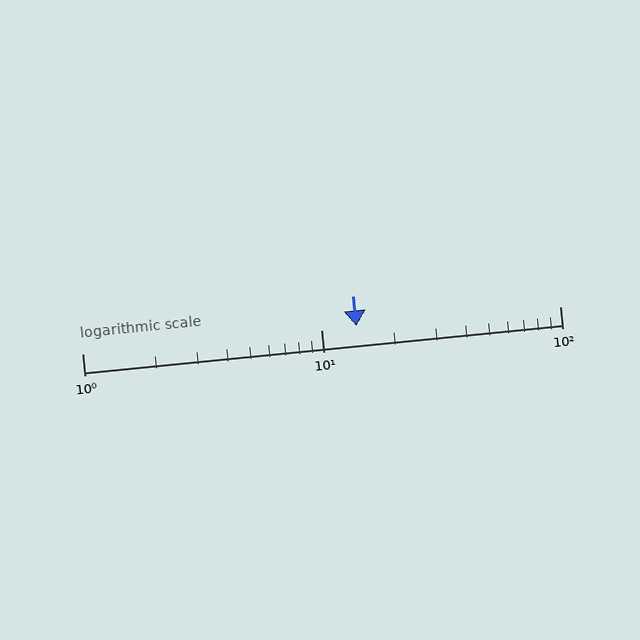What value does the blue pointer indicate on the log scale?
The pointer indicates approximately 14.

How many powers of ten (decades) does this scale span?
The scale spans 2 decades, from 1 to 100.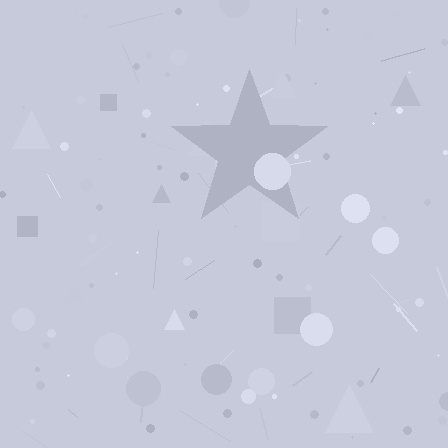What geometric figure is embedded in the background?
A star is embedded in the background.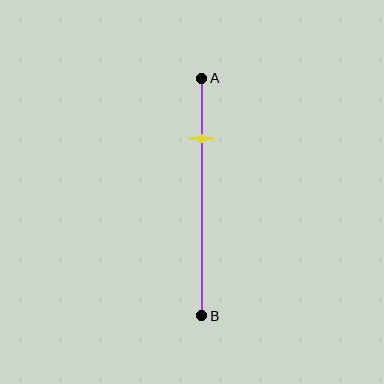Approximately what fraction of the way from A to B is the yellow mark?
The yellow mark is approximately 25% of the way from A to B.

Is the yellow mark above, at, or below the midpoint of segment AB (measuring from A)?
The yellow mark is above the midpoint of segment AB.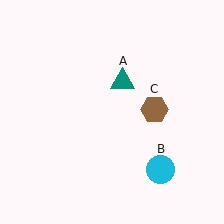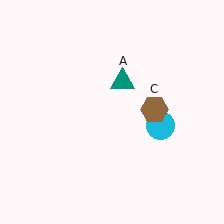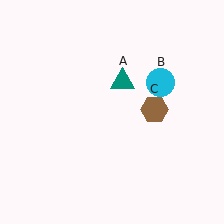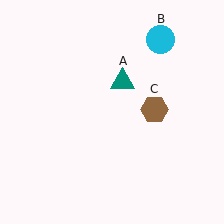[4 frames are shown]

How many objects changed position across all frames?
1 object changed position: cyan circle (object B).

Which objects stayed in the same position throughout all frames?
Teal triangle (object A) and brown hexagon (object C) remained stationary.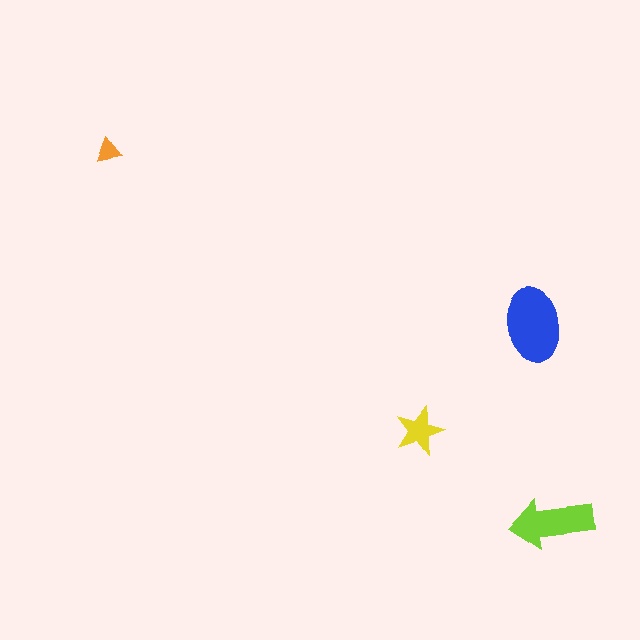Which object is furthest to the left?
The orange triangle is leftmost.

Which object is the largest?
The blue ellipse.